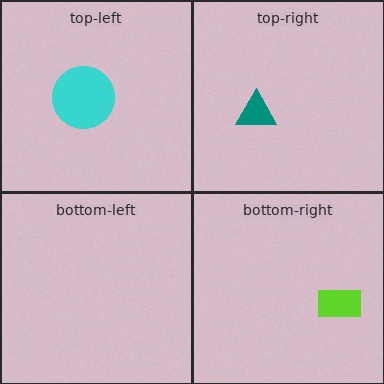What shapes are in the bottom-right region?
The lime rectangle.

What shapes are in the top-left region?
The cyan circle.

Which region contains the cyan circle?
The top-left region.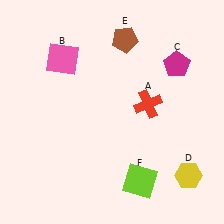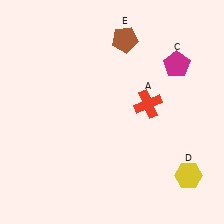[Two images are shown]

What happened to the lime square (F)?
The lime square (F) was removed in Image 2. It was in the bottom-right area of Image 1.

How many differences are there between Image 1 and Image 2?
There are 2 differences between the two images.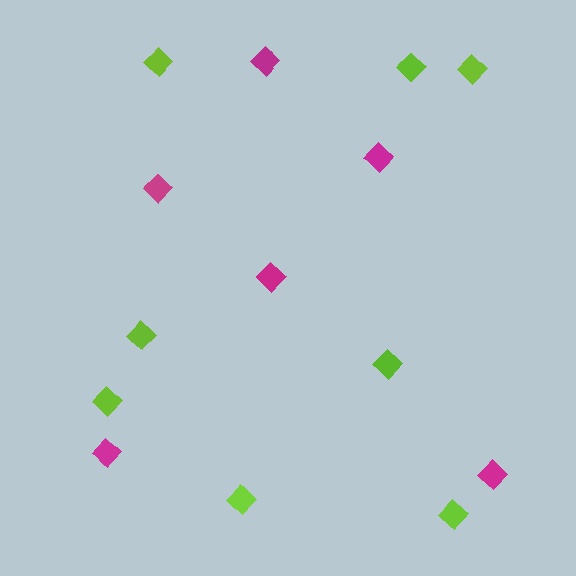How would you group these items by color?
There are 2 groups: one group of magenta diamonds (6) and one group of lime diamonds (8).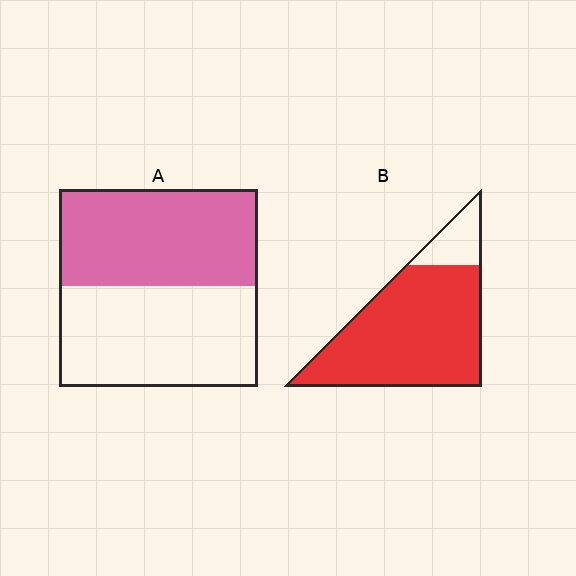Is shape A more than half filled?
Roughly half.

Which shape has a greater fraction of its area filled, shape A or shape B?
Shape B.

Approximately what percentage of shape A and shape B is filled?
A is approximately 50% and B is approximately 85%.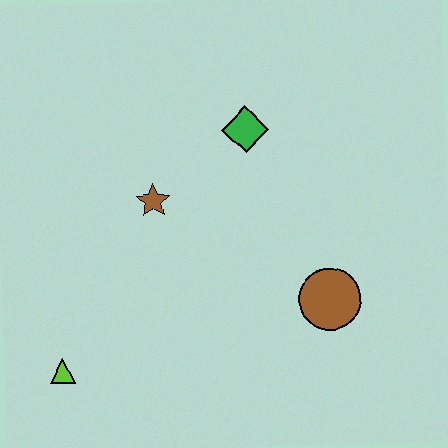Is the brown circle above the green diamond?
No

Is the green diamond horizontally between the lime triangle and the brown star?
No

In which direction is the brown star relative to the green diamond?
The brown star is to the left of the green diamond.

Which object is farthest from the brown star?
The brown circle is farthest from the brown star.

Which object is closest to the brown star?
The green diamond is closest to the brown star.